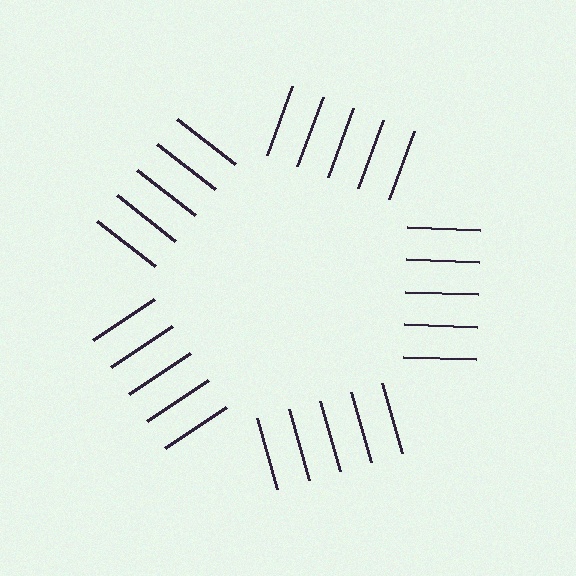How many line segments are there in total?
25 — 5 along each of the 5 edges.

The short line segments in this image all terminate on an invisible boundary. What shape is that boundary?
An illusory pentagon — the line segments terminate on its edges but no continuous stroke is drawn.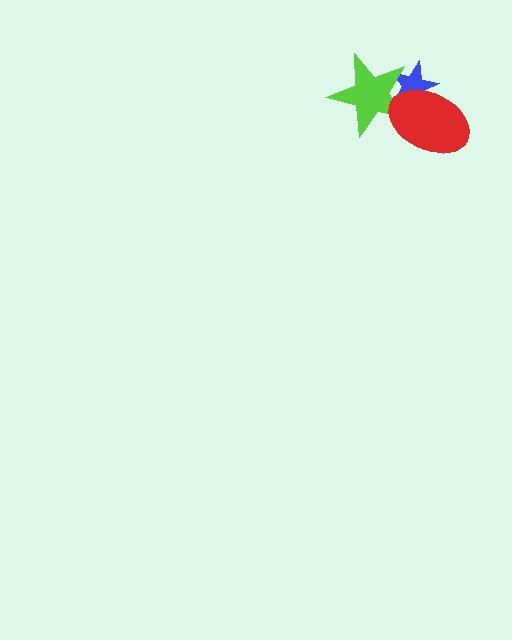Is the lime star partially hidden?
Yes, it is partially covered by another shape.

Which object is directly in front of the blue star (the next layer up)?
The lime star is directly in front of the blue star.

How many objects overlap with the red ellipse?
2 objects overlap with the red ellipse.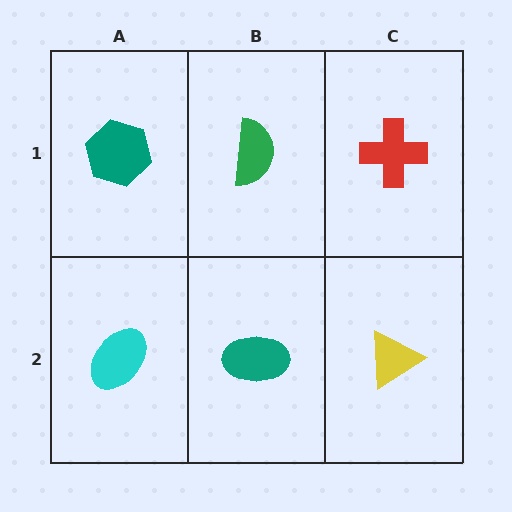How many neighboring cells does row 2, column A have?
2.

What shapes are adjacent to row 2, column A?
A teal hexagon (row 1, column A), a teal ellipse (row 2, column B).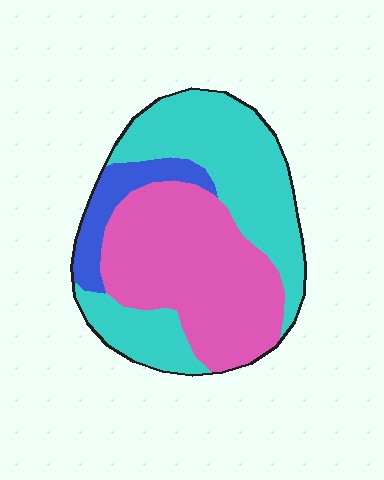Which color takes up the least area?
Blue, at roughly 10%.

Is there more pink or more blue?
Pink.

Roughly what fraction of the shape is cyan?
Cyan covers around 45% of the shape.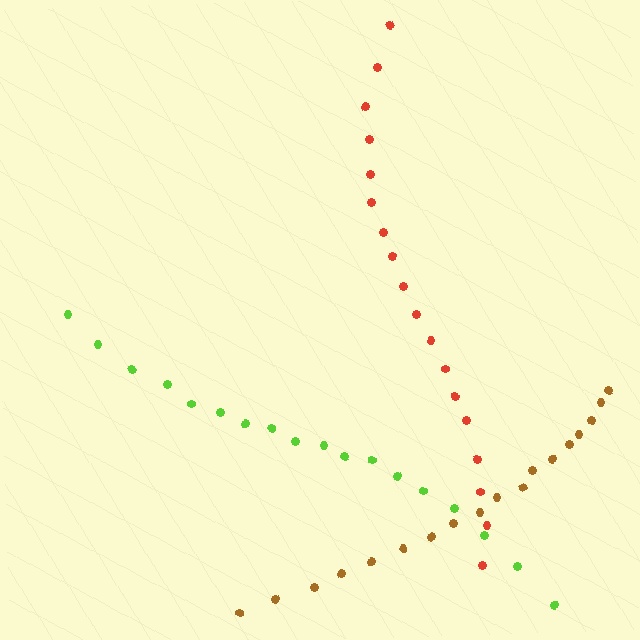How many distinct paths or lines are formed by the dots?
There are 3 distinct paths.